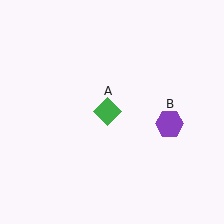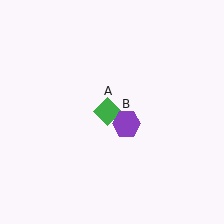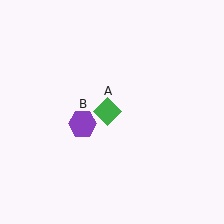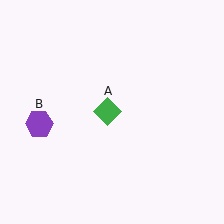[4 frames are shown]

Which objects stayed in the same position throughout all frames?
Green diamond (object A) remained stationary.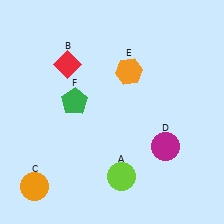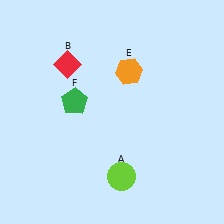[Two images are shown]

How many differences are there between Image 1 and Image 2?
There are 2 differences between the two images.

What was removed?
The magenta circle (D), the orange circle (C) were removed in Image 2.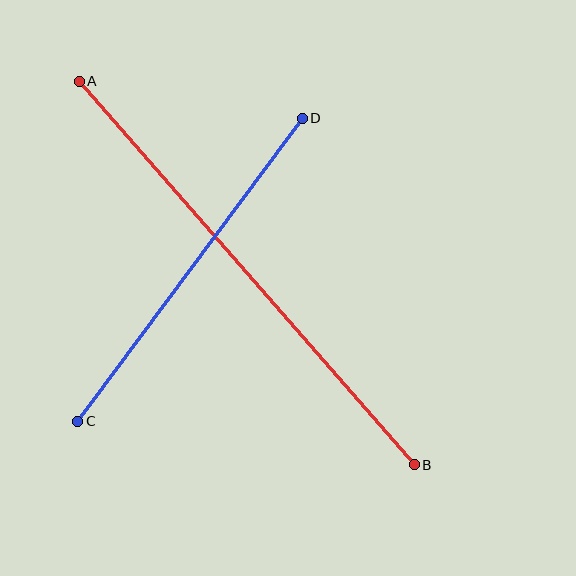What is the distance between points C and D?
The distance is approximately 377 pixels.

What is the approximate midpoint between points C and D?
The midpoint is at approximately (190, 270) pixels.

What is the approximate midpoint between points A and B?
The midpoint is at approximately (247, 273) pixels.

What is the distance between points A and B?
The distance is approximately 509 pixels.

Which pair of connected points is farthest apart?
Points A and B are farthest apart.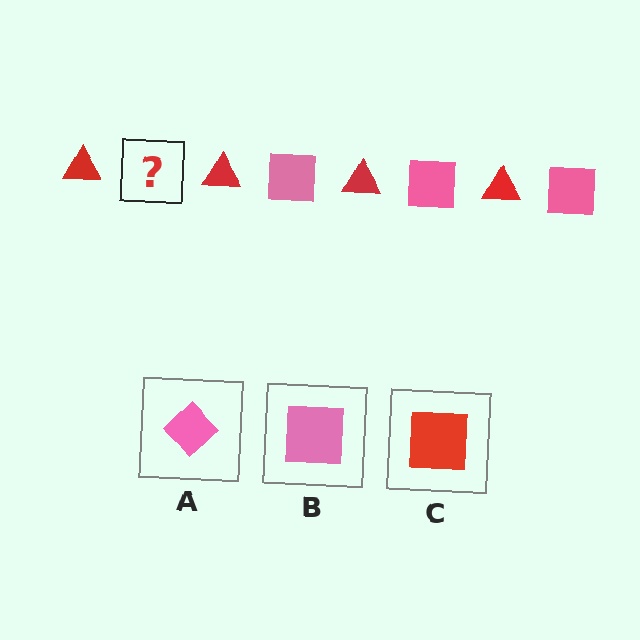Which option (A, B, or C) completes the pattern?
B.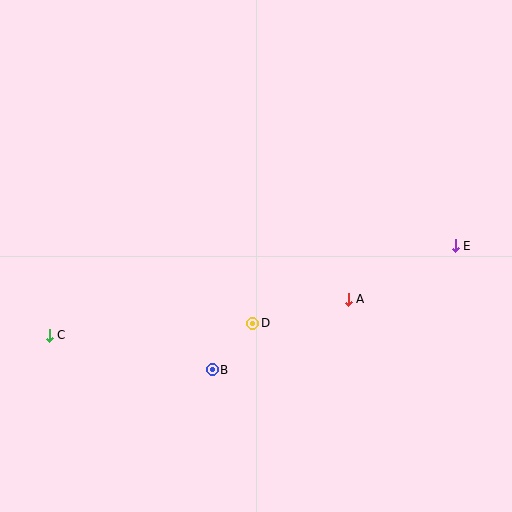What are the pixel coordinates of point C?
Point C is at (49, 335).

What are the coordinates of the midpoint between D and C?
The midpoint between D and C is at (151, 329).